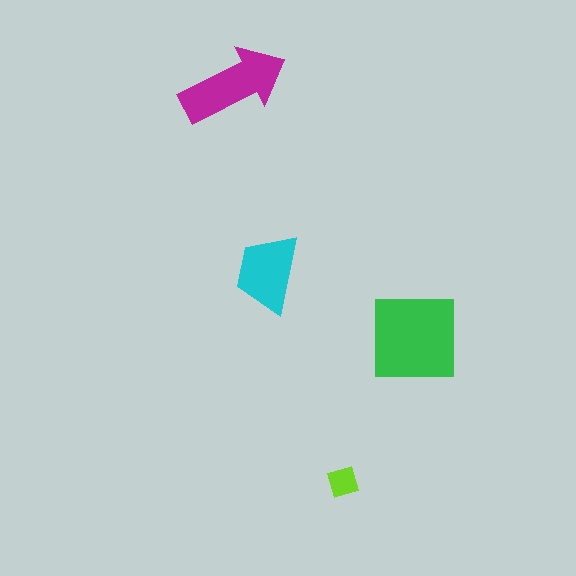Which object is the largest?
The green square.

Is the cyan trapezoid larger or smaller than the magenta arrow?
Smaller.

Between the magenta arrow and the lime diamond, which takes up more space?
The magenta arrow.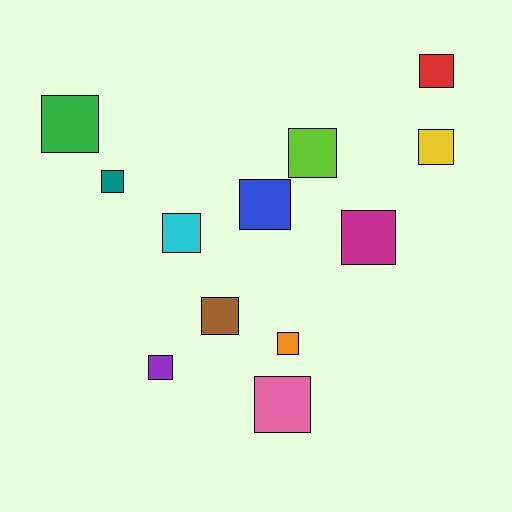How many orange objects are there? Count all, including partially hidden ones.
There is 1 orange object.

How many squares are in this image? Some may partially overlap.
There are 12 squares.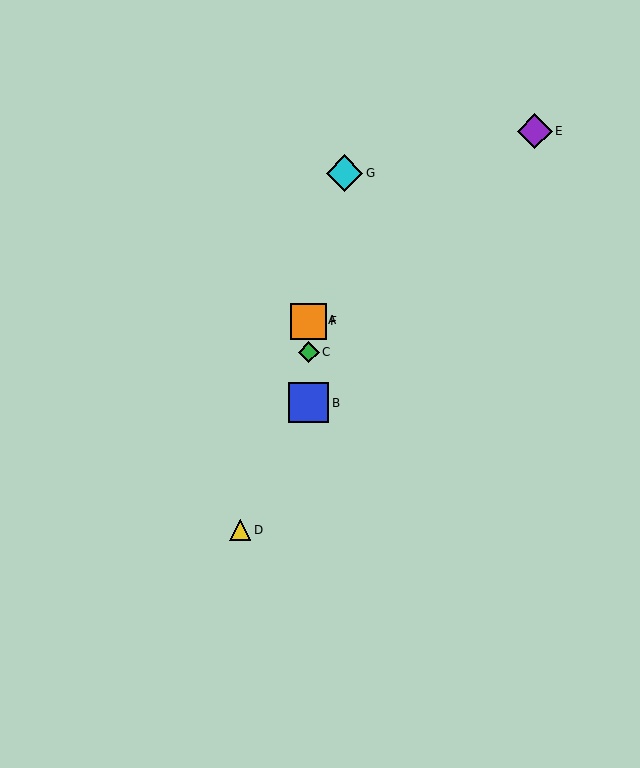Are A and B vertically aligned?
Yes, both are at x≈309.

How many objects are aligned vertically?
4 objects (A, B, C, F) are aligned vertically.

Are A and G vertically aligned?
No, A is at x≈309 and G is at x≈345.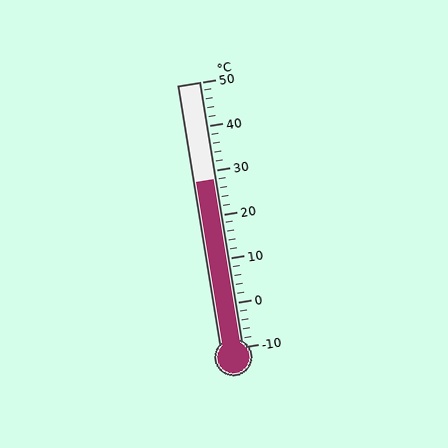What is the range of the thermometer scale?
The thermometer scale ranges from -10°C to 50°C.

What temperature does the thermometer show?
The thermometer shows approximately 28°C.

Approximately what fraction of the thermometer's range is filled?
The thermometer is filled to approximately 65% of its range.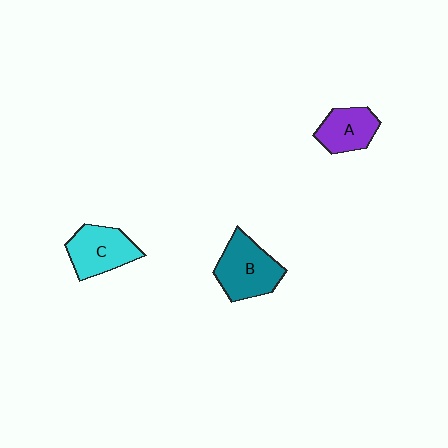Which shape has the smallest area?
Shape A (purple).